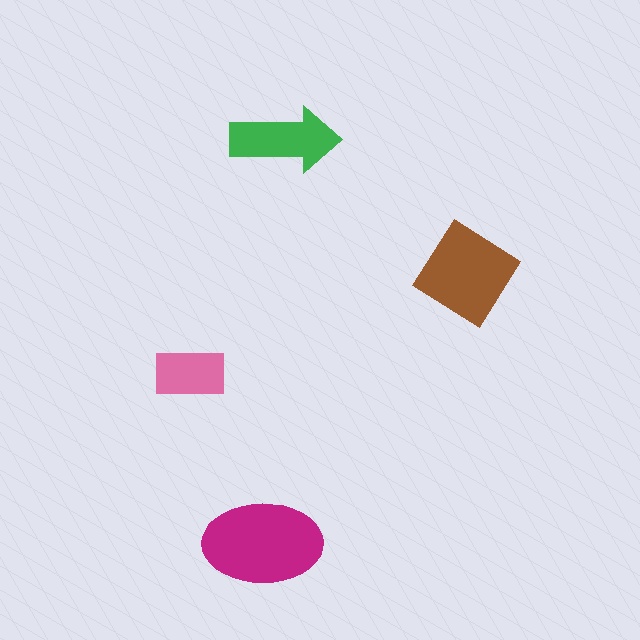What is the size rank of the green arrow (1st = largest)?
3rd.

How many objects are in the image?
There are 4 objects in the image.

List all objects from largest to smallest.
The magenta ellipse, the brown diamond, the green arrow, the pink rectangle.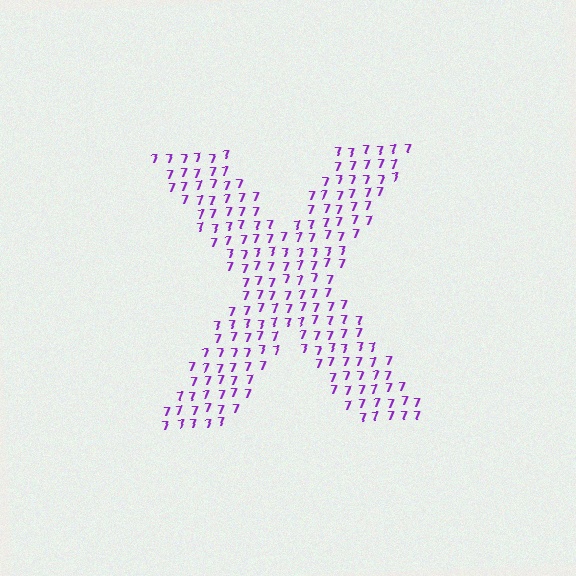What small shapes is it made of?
It is made of small digit 7's.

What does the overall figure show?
The overall figure shows the letter X.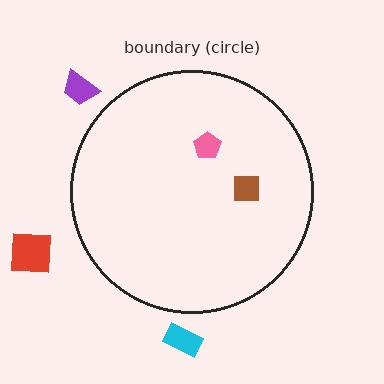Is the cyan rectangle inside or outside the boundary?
Outside.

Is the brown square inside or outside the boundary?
Inside.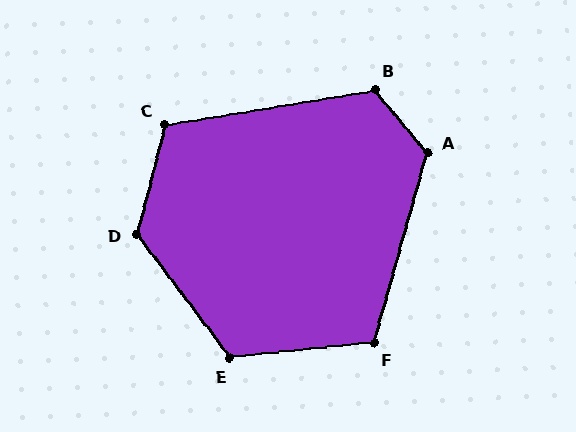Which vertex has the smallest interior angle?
F, at approximately 112 degrees.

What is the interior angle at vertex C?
Approximately 114 degrees (obtuse).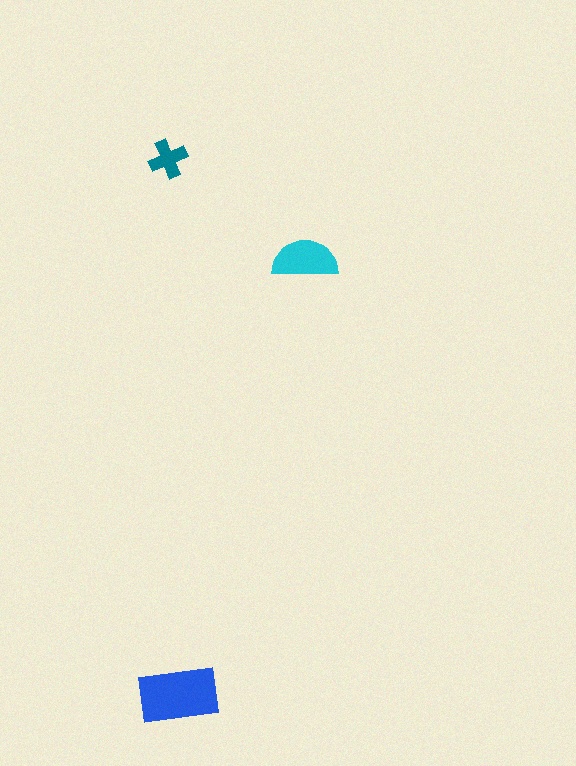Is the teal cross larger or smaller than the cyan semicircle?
Smaller.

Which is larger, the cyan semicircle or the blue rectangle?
The blue rectangle.